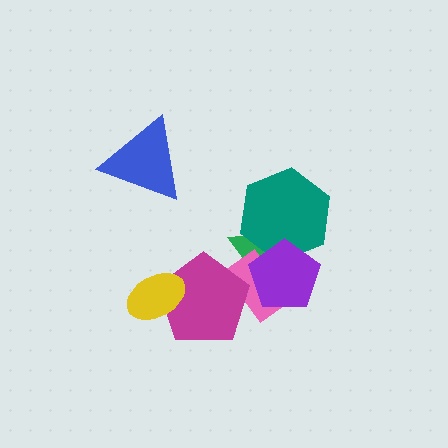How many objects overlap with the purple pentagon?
3 objects overlap with the purple pentagon.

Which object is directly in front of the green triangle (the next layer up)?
The teal hexagon is directly in front of the green triangle.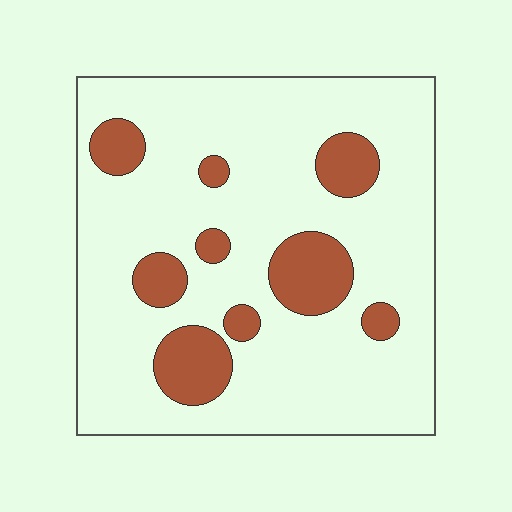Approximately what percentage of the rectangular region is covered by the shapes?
Approximately 20%.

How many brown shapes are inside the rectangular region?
9.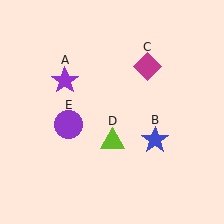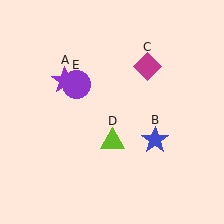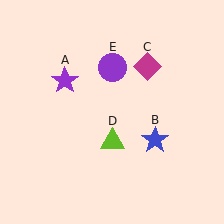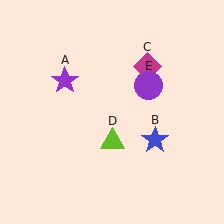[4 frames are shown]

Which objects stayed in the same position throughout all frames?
Purple star (object A) and blue star (object B) and magenta diamond (object C) and lime triangle (object D) remained stationary.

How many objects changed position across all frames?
1 object changed position: purple circle (object E).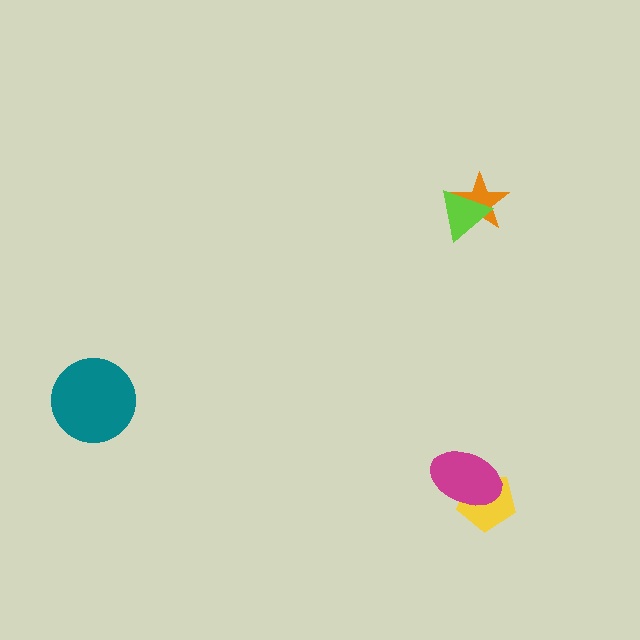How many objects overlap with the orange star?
1 object overlaps with the orange star.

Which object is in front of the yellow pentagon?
The magenta ellipse is in front of the yellow pentagon.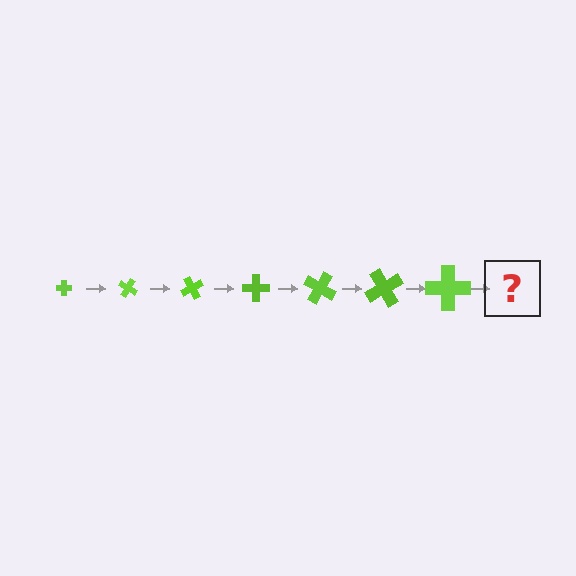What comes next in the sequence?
The next element should be a cross, larger than the previous one and rotated 210 degrees from the start.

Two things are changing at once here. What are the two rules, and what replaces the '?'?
The two rules are that the cross grows larger each step and it rotates 30 degrees each step. The '?' should be a cross, larger than the previous one and rotated 210 degrees from the start.